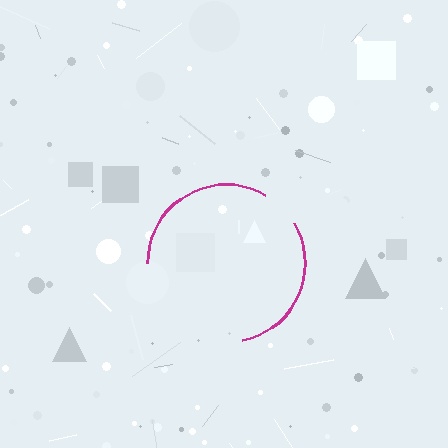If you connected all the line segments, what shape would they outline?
They would outline a circle.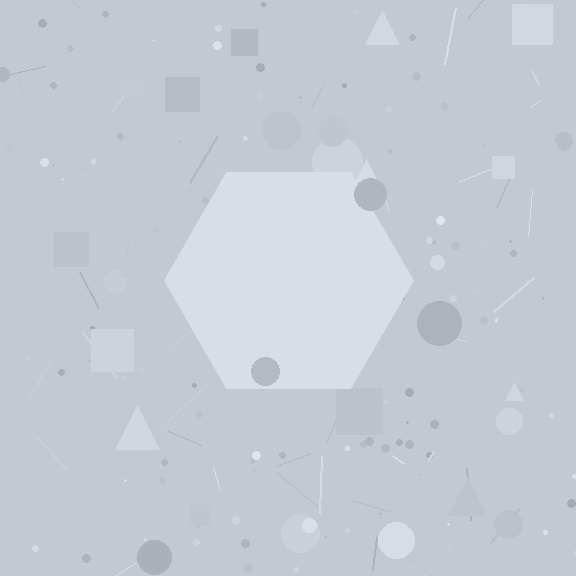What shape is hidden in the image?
A hexagon is hidden in the image.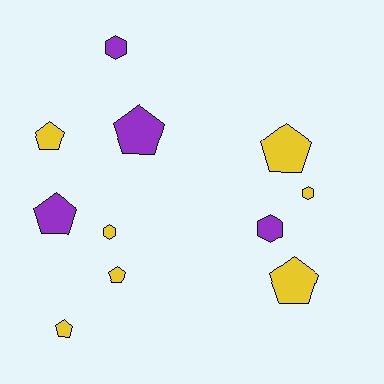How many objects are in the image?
There are 11 objects.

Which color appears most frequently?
Yellow, with 7 objects.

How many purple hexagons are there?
There are 2 purple hexagons.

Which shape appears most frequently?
Pentagon, with 7 objects.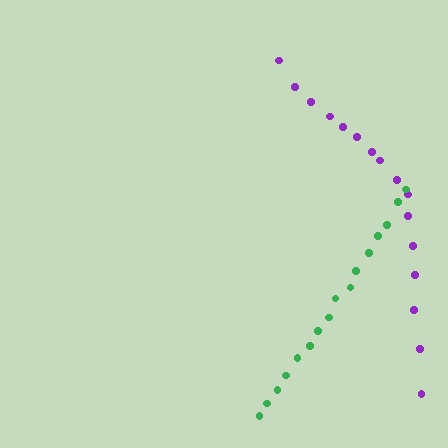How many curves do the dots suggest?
There are 2 distinct paths.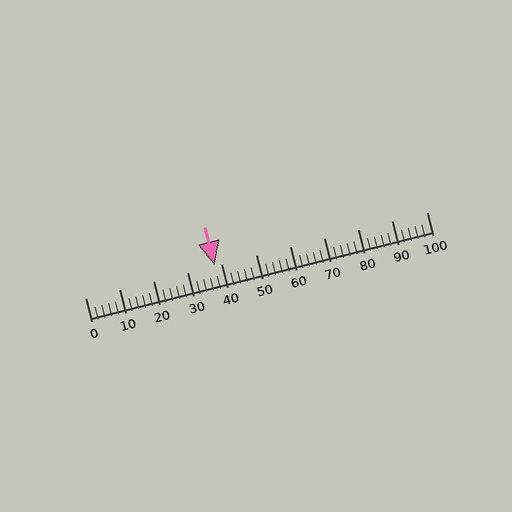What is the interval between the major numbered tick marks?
The major tick marks are spaced 10 units apart.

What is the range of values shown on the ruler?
The ruler shows values from 0 to 100.